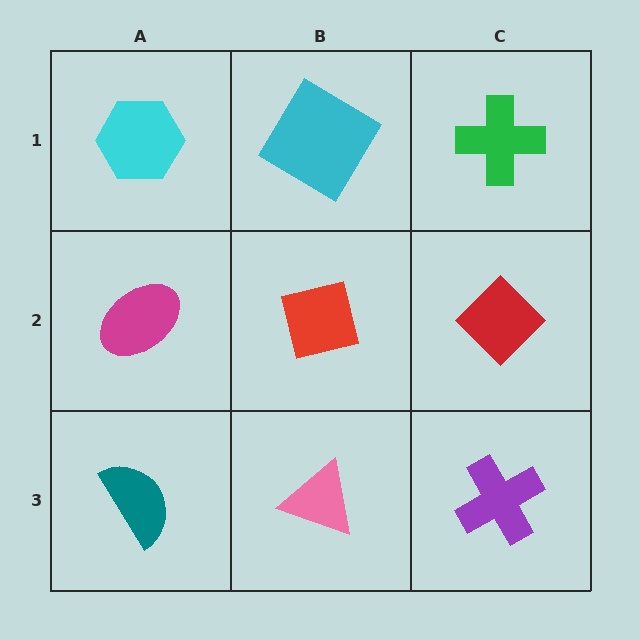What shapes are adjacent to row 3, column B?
A red square (row 2, column B), a teal semicircle (row 3, column A), a purple cross (row 3, column C).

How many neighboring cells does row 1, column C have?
2.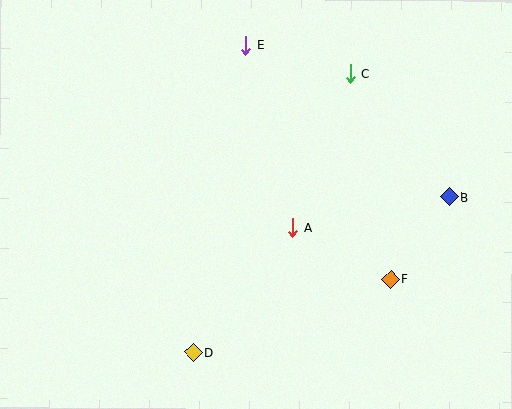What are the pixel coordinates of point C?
Point C is at (350, 73).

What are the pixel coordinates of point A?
Point A is at (292, 228).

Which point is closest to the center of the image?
Point A at (292, 228) is closest to the center.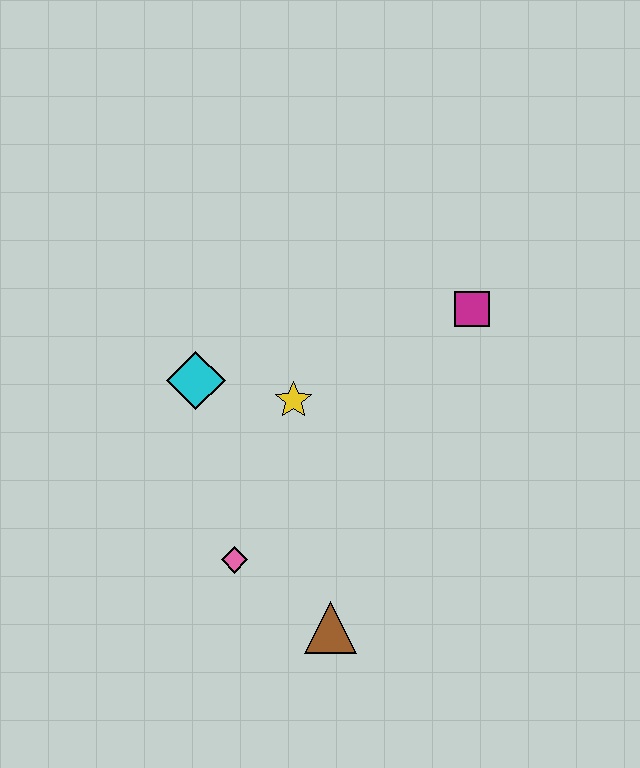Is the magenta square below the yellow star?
No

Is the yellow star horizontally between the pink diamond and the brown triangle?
Yes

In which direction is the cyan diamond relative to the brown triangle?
The cyan diamond is above the brown triangle.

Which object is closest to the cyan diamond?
The yellow star is closest to the cyan diamond.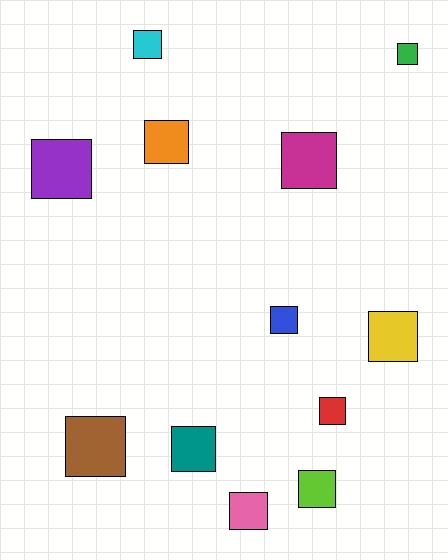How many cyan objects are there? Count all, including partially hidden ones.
There is 1 cyan object.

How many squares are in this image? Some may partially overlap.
There are 12 squares.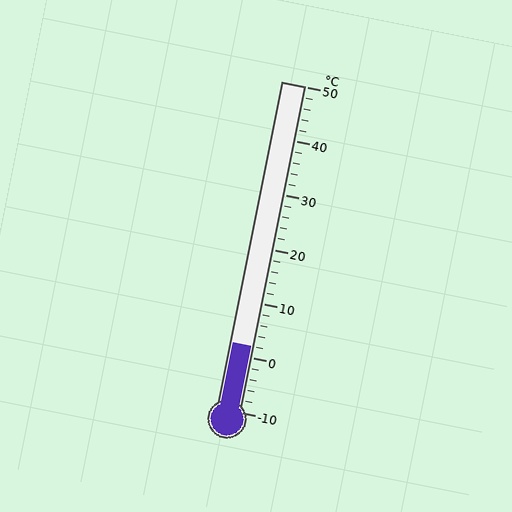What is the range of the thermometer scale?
The thermometer scale ranges from -10°C to 50°C.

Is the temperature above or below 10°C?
The temperature is below 10°C.